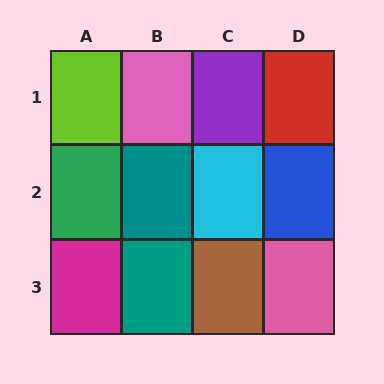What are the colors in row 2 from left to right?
Green, teal, cyan, blue.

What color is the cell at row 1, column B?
Pink.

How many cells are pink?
2 cells are pink.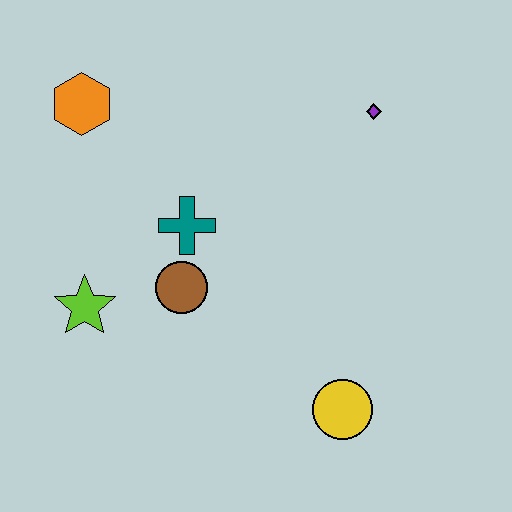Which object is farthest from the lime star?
The purple diamond is farthest from the lime star.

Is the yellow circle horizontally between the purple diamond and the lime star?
Yes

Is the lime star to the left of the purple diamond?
Yes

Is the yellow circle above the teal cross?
No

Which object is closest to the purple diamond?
The teal cross is closest to the purple diamond.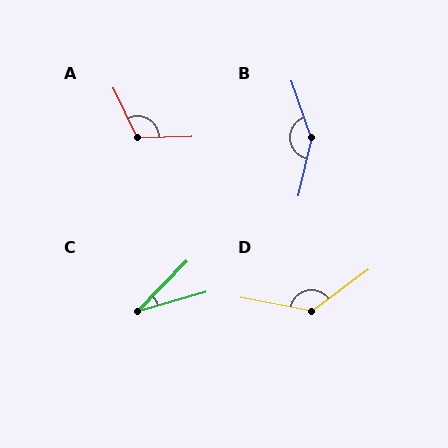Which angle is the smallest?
C, at approximately 29 degrees.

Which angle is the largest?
B, at approximately 148 degrees.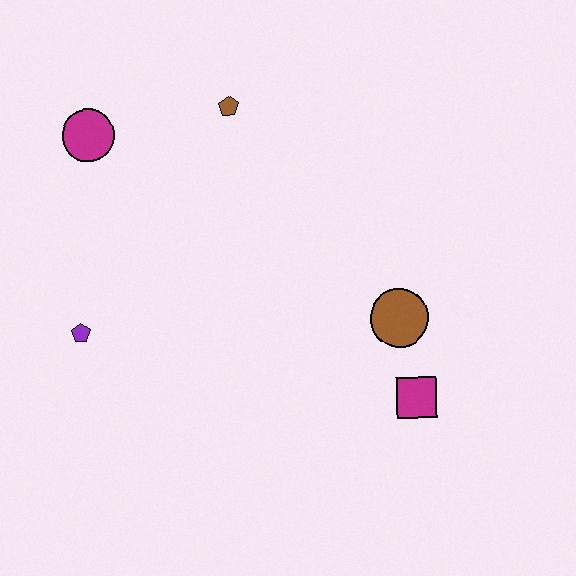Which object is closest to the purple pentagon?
The magenta circle is closest to the purple pentagon.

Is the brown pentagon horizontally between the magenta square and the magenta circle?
Yes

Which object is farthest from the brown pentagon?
The magenta square is farthest from the brown pentagon.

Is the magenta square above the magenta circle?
No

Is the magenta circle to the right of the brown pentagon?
No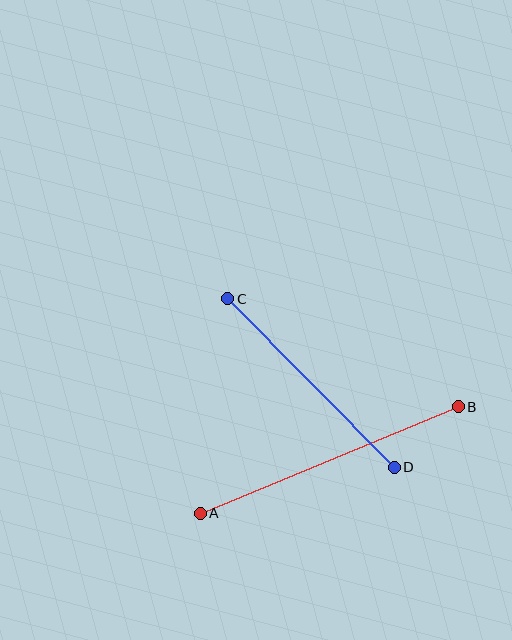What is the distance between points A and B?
The distance is approximately 279 pixels.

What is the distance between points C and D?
The distance is approximately 237 pixels.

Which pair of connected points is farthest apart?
Points A and B are farthest apart.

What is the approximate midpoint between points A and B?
The midpoint is at approximately (329, 460) pixels.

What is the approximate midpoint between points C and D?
The midpoint is at approximately (311, 383) pixels.